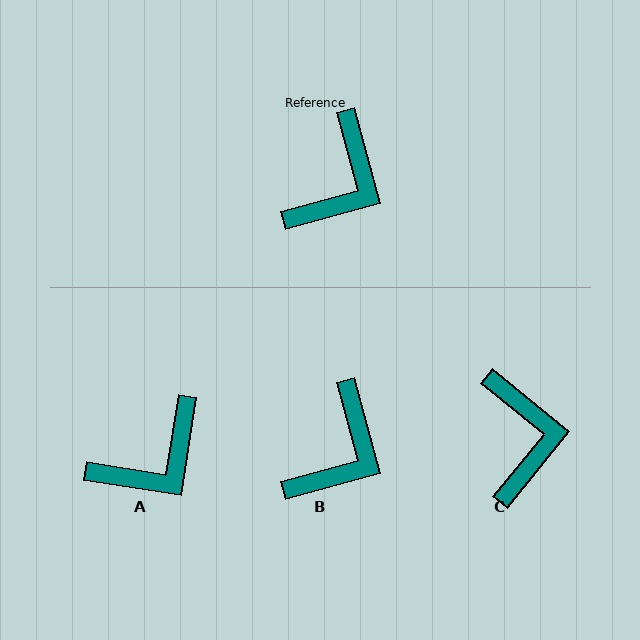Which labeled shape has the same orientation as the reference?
B.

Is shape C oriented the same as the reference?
No, it is off by about 36 degrees.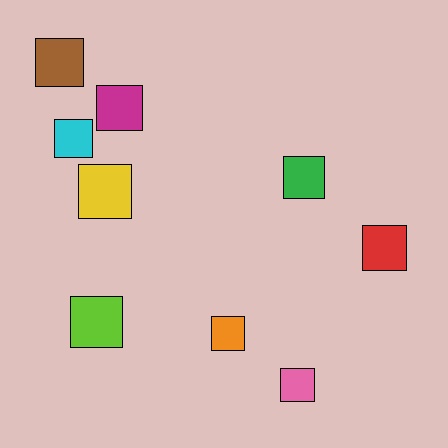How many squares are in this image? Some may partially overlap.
There are 9 squares.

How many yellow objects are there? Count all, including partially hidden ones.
There is 1 yellow object.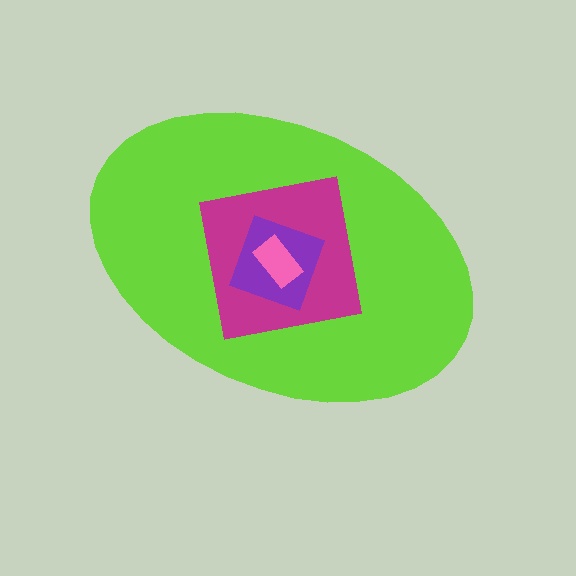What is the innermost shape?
The pink rectangle.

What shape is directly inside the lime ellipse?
The magenta square.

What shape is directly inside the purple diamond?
The pink rectangle.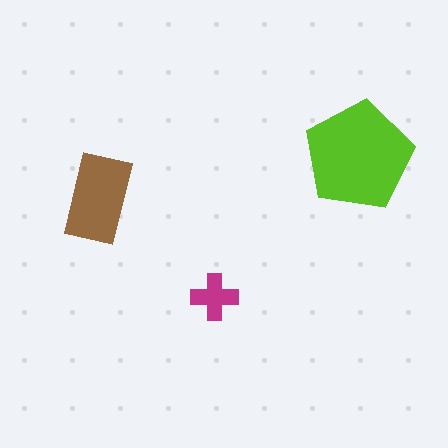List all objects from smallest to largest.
The magenta cross, the brown rectangle, the lime pentagon.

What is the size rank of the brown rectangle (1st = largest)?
2nd.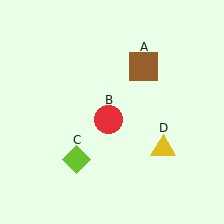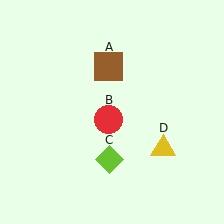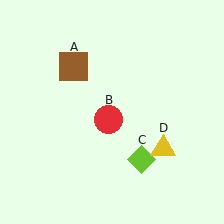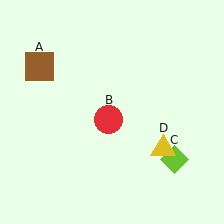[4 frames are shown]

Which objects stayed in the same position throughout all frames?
Red circle (object B) and yellow triangle (object D) remained stationary.